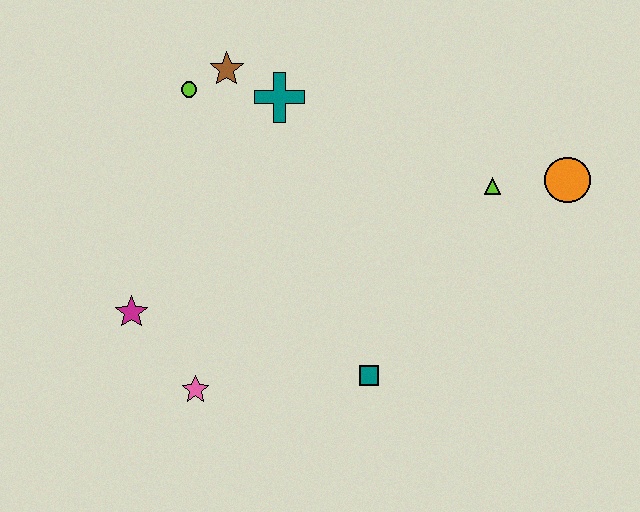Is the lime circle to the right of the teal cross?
No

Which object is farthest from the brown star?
The orange circle is farthest from the brown star.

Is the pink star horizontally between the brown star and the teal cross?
No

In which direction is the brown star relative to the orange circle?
The brown star is to the left of the orange circle.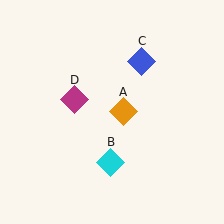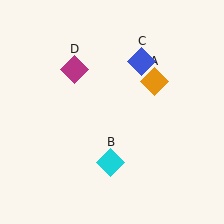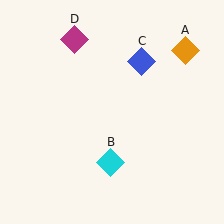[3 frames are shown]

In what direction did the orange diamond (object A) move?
The orange diamond (object A) moved up and to the right.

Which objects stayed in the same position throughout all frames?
Cyan diamond (object B) and blue diamond (object C) remained stationary.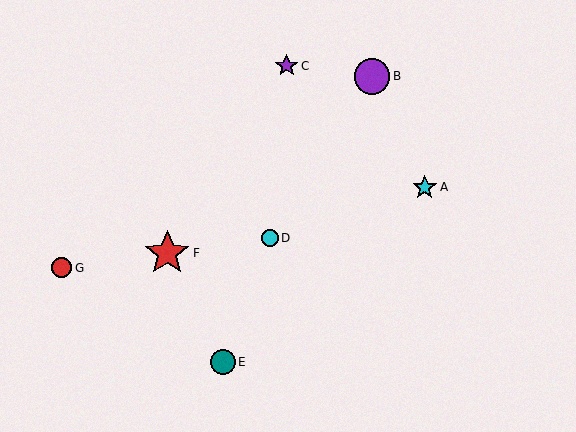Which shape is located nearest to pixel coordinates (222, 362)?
The teal circle (labeled E) at (223, 362) is nearest to that location.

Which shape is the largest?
The red star (labeled F) is the largest.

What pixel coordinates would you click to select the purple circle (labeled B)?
Click at (372, 76) to select the purple circle B.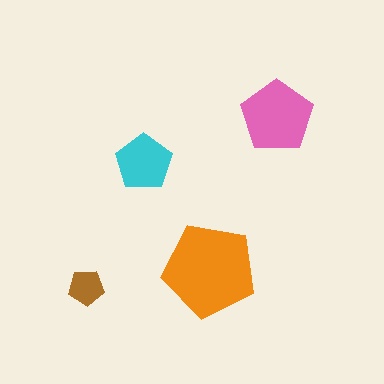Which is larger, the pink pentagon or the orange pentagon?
The orange one.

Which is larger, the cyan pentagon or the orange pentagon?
The orange one.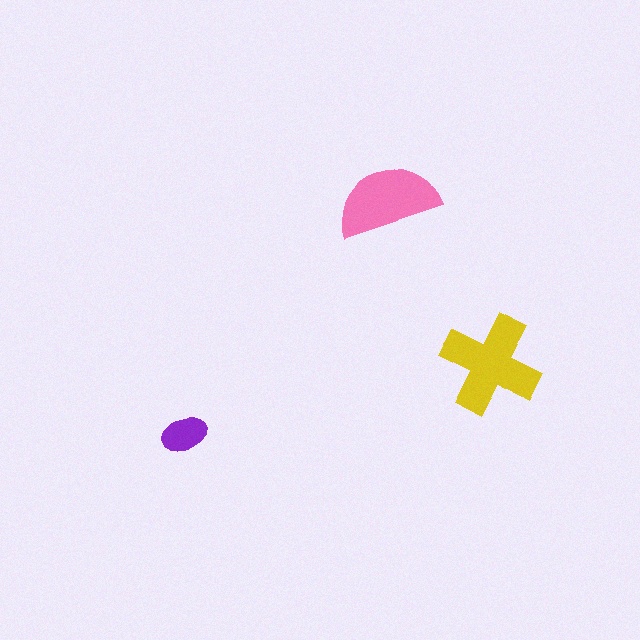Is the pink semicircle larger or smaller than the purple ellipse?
Larger.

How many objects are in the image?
There are 3 objects in the image.